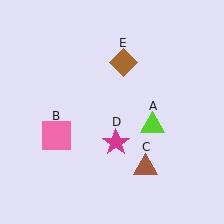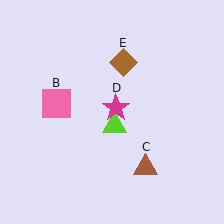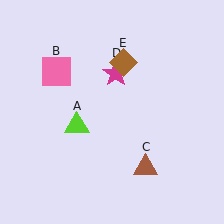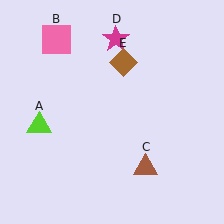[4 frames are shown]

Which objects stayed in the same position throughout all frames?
Brown triangle (object C) and brown diamond (object E) remained stationary.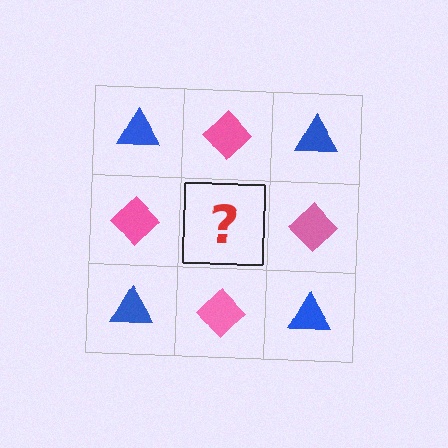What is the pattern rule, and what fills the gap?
The rule is that it alternates blue triangle and pink diamond in a checkerboard pattern. The gap should be filled with a blue triangle.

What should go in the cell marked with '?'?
The missing cell should contain a blue triangle.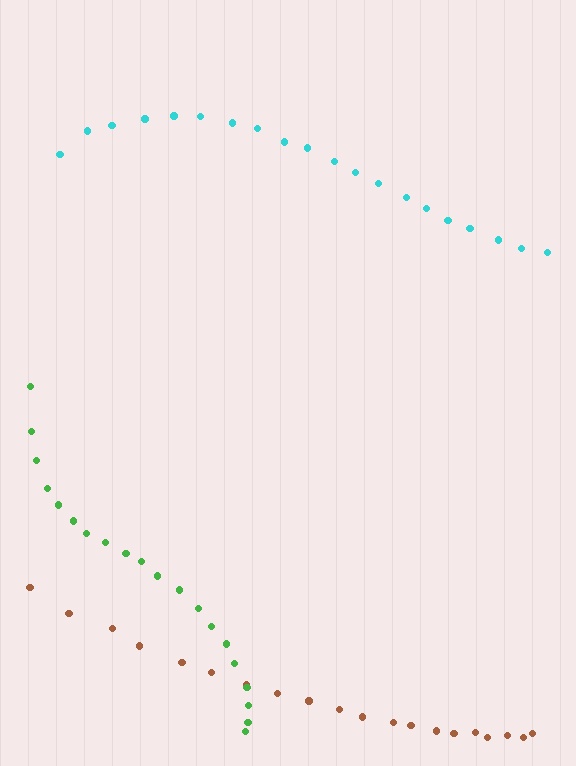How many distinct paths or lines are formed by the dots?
There are 3 distinct paths.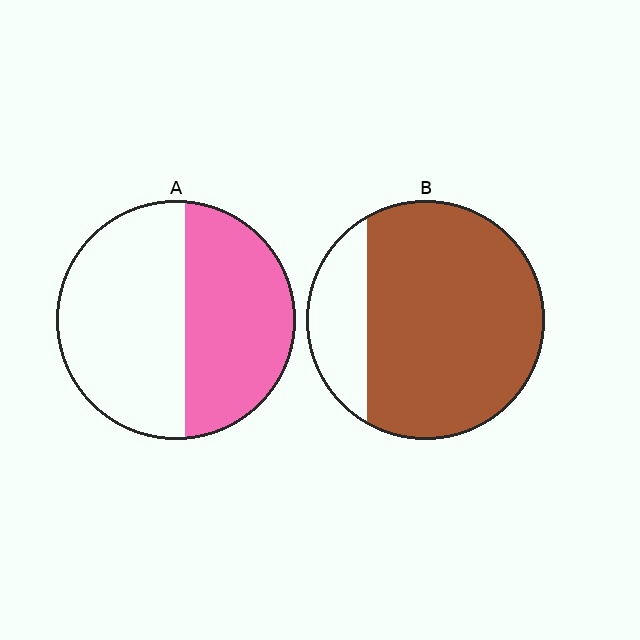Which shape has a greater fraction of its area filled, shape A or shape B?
Shape B.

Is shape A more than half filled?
No.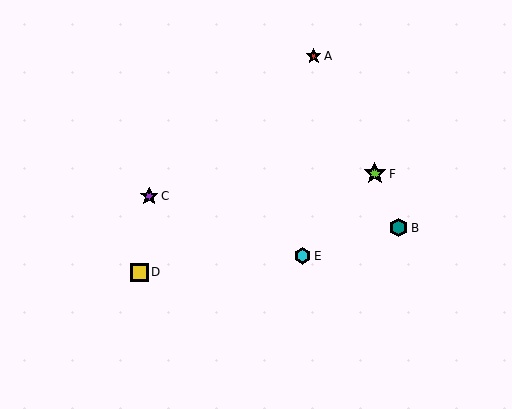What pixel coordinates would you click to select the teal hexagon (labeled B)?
Click at (399, 228) to select the teal hexagon B.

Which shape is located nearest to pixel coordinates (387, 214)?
The teal hexagon (labeled B) at (399, 228) is nearest to that location.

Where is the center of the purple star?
The center of the purple star is at (149, 196).